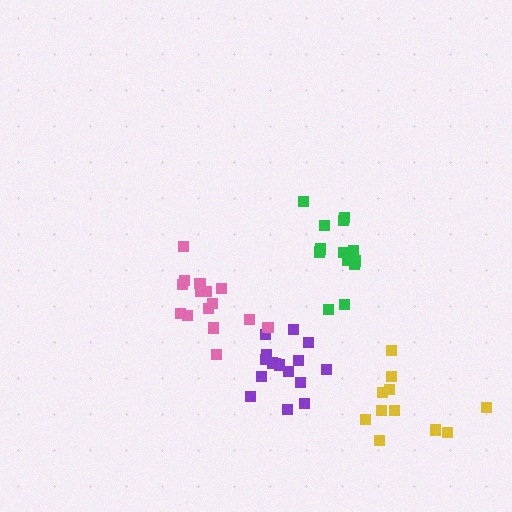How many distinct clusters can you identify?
There are 4 distinct clusters.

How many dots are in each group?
Group 1: 16 dots, Group 2: 13 dots, Group 3: 15 dots, Group 4: 11 dots (55 total).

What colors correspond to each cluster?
The clusters are colored: purple, green, pink, yellow.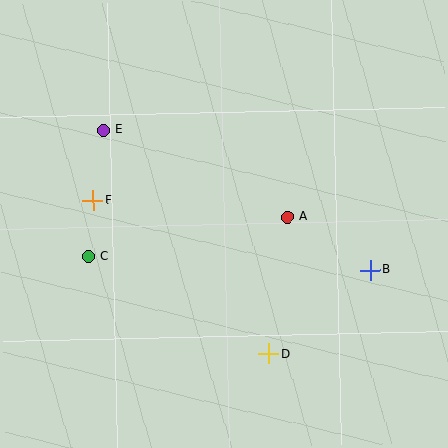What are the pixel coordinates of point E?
Point E is at (103, 130).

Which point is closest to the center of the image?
Point A at (287, 217) is closest to the center.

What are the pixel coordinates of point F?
Point F is at (93, 200).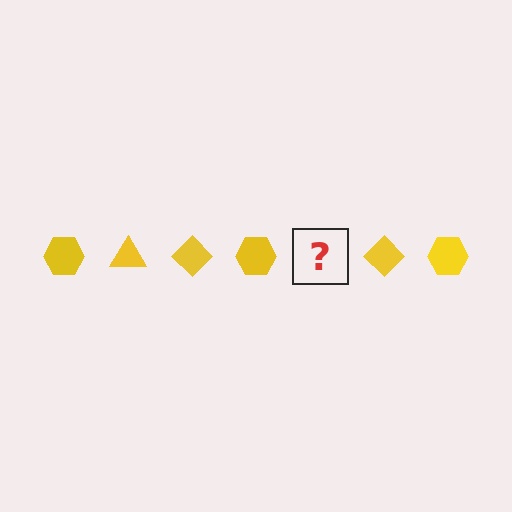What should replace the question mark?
The question mark should be replaced with a yellow triangle.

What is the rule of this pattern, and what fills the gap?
The rule is that the pattern cycles through hexagon, triangle, diamond shapes in yellow. The gap should be filled with a yellow triangle.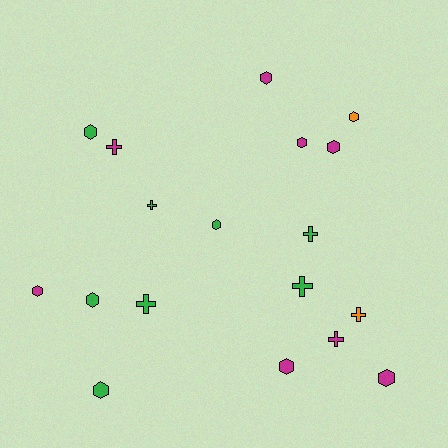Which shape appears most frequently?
Hexagon, with 11 objects.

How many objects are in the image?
There are 18 objects.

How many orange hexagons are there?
There is 1 orange hexagon.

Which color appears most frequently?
Magenta, with 8 objects.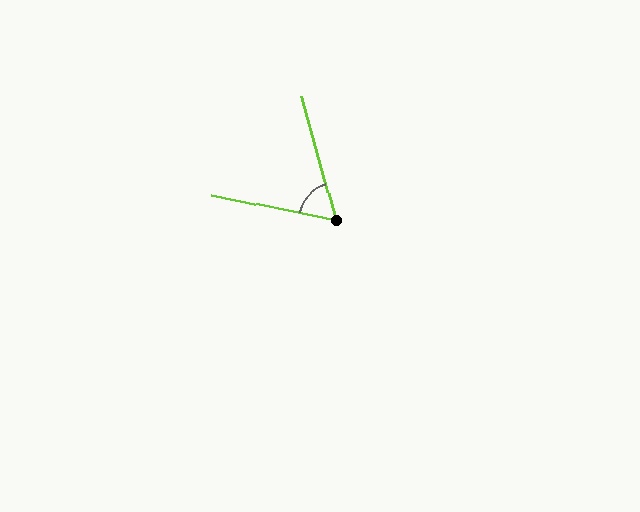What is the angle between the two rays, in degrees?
Approximately 63 degrees.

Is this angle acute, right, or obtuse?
It is acute.